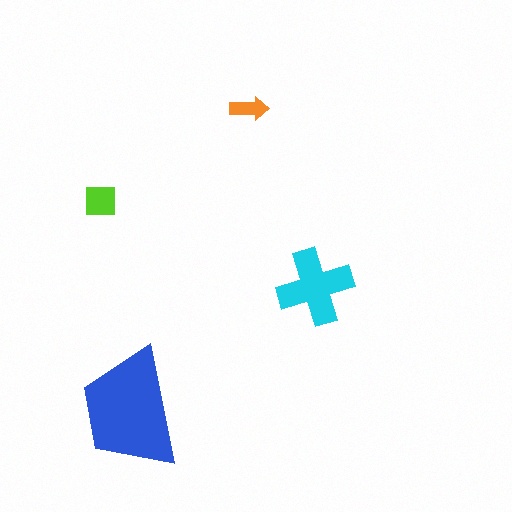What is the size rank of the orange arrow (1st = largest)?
4th.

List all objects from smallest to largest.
The orange arrow, the lime square, the cyan cross, the blue trapezoid.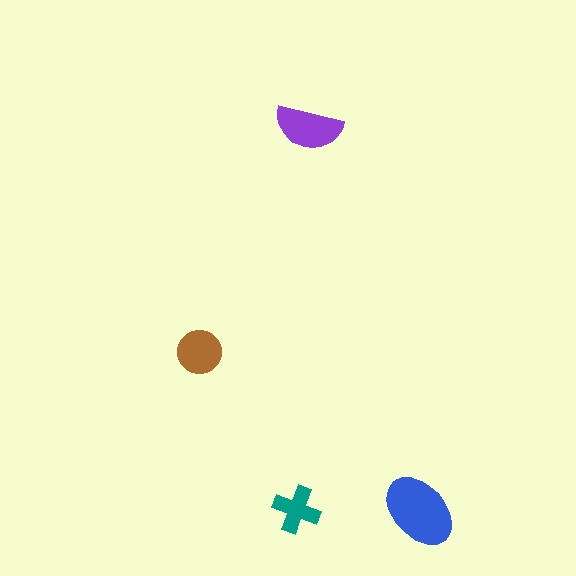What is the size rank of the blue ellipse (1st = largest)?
1st.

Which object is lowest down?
The blue ellipse is bottommost.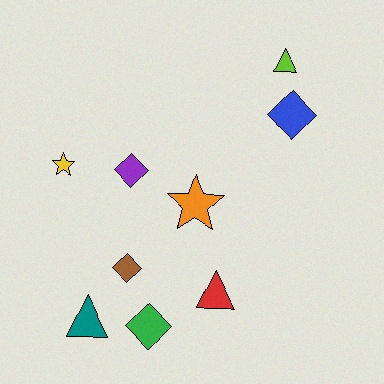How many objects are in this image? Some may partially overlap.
There are 9 objects.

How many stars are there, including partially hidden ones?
There are 2 stars.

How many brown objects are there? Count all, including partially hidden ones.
There is 1 brown object.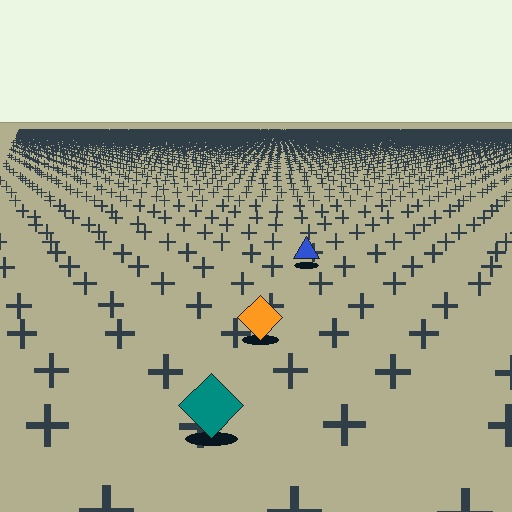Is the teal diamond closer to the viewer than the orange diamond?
Yes. The teal diamond is closer — you can tell from the texture gradient: the ground texture is coarser near it.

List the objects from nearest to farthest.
From nearest to farthest: the teal diamond, the orange diamond, the blue triangle.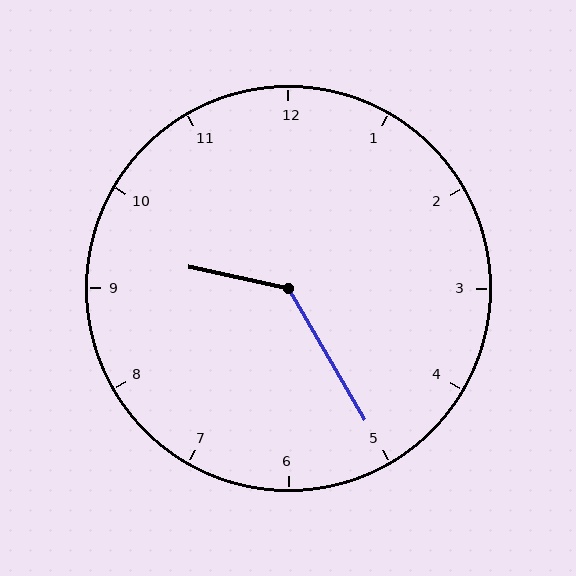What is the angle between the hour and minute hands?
Approximately 132 degrees.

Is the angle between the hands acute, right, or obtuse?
It is obtuse.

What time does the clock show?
9:25.